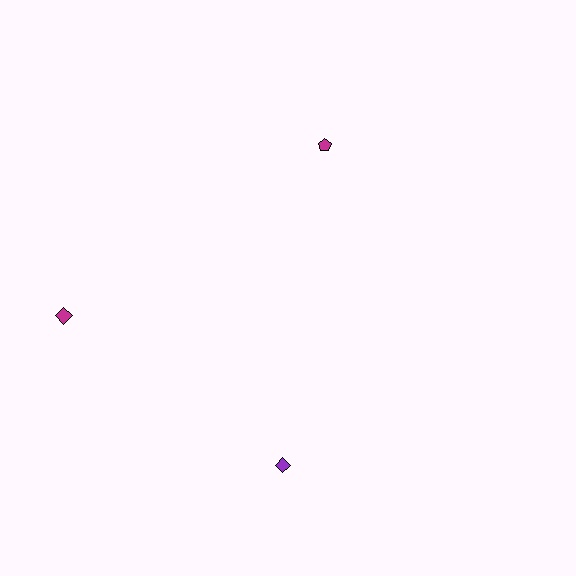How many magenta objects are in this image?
There are 2 magenta objects.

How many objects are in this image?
There are 3 objects.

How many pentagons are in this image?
There is 1 pentagon.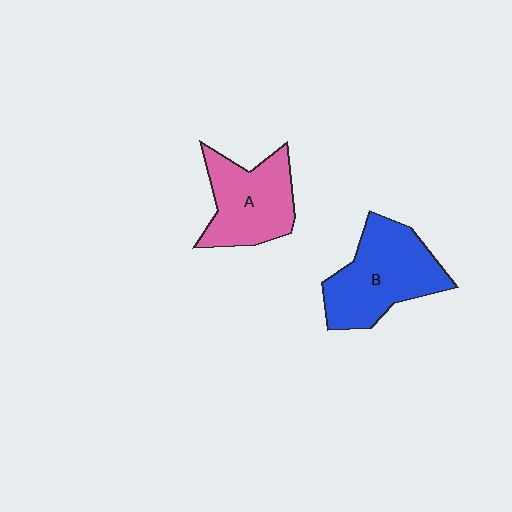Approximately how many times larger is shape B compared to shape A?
Approximately 1.2 times.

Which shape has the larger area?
Shape B (blue).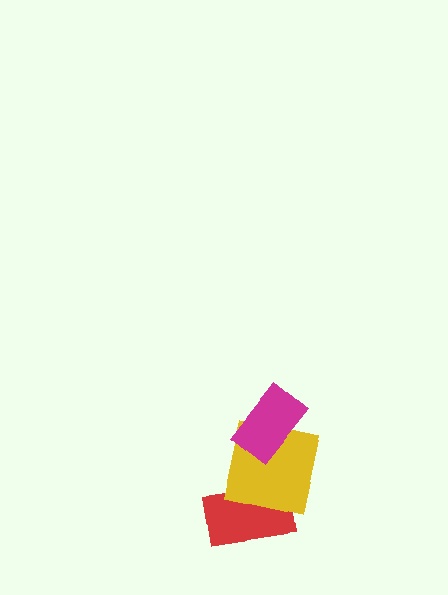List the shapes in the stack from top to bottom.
From top to bottom: the magenta rectangle, the yellow square, the red rectangle.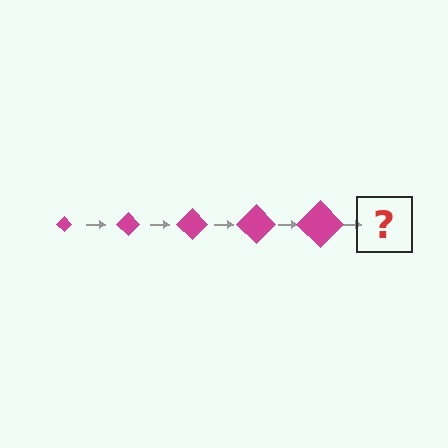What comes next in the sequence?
The next element should be a magenta diamond, larger than the previous one.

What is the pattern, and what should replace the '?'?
The pattern is that the diamond gets progressively larger each step. The '?' should be a magenta diamond, larger than the previous one.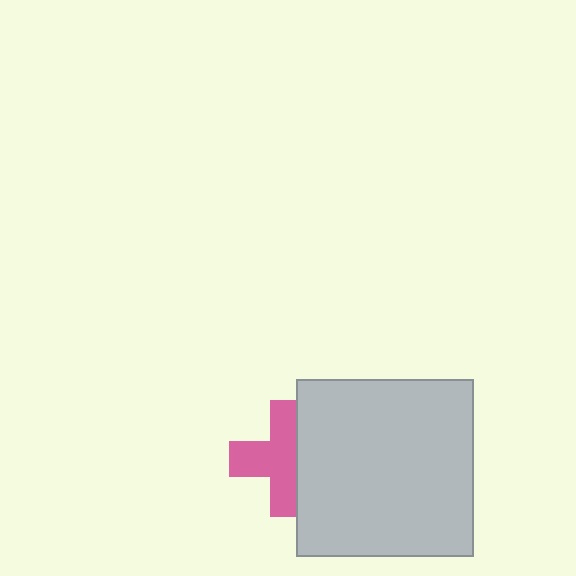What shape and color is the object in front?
The object in front is a light gray square.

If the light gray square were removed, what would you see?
You would see the complete pink cross.